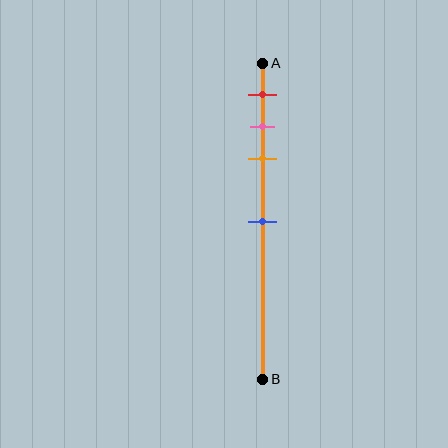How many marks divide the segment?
There are 4 marks dividing the segment.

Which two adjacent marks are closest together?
The pink and orange marks are the closest adjacent pair.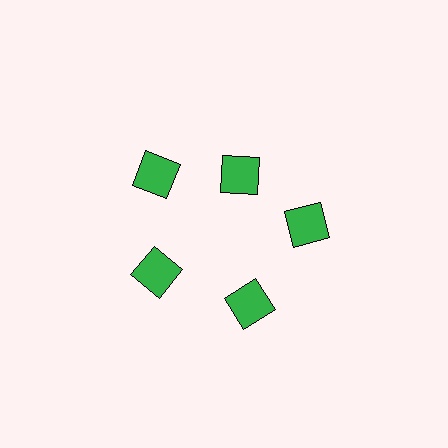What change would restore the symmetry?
The symmetry would be restored by moving it outward, back onto the ring so that all 5 squares sit at equal angles and equal distance from the center.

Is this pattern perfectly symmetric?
No. The 5 green squares are arranged in a ring, but one element near the 1 o'clock position is pulled inward toward the center, breaking the 5-fold rotational symmetry.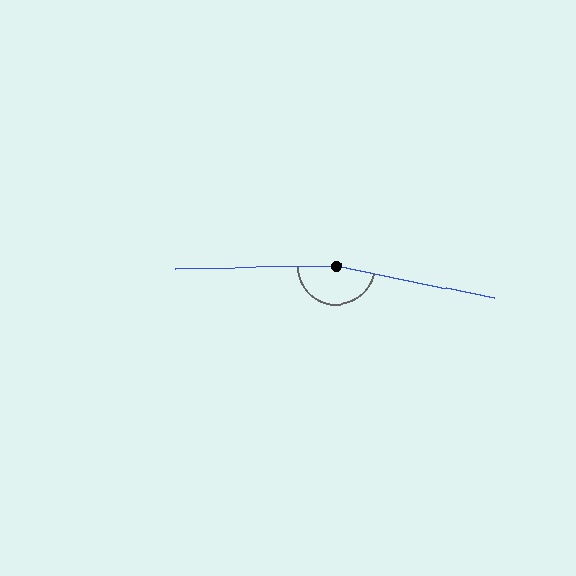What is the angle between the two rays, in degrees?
Approximately 167 degrees.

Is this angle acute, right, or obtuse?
It is obtuse.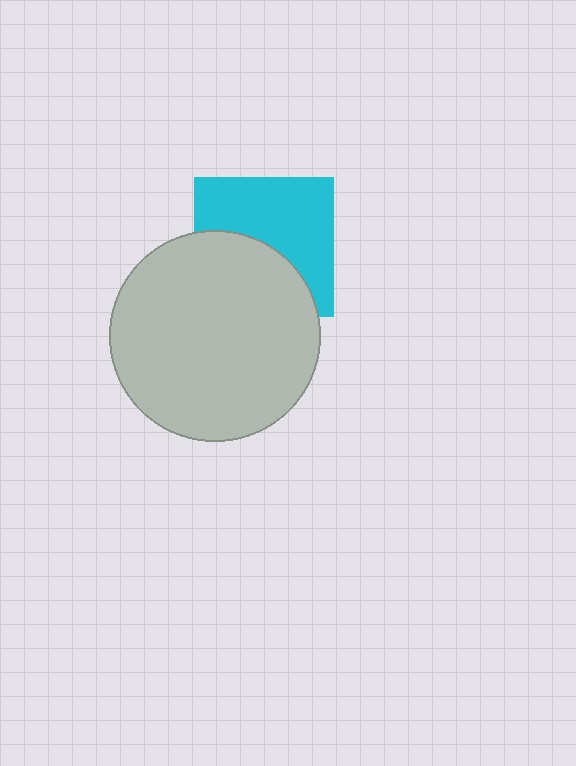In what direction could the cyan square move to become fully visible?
The cyan square could move up. That would shift it out from behind the light gray circle entirely.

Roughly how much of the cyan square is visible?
About half of it is visible (roughly 55%).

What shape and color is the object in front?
The object in front is a light gray circle.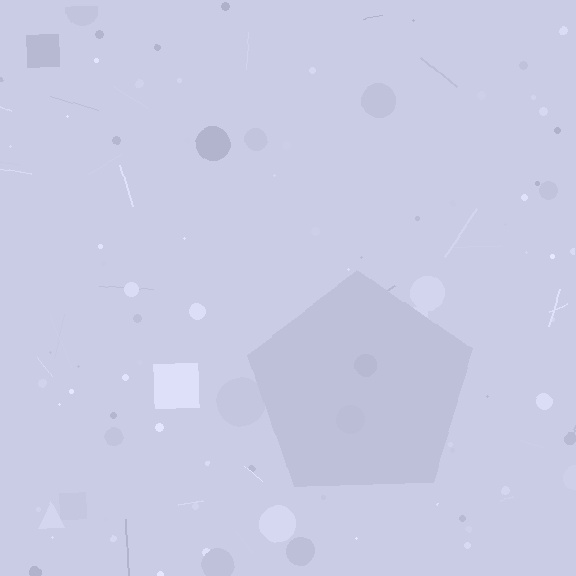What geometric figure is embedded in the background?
A pentagon is embedded in the background.